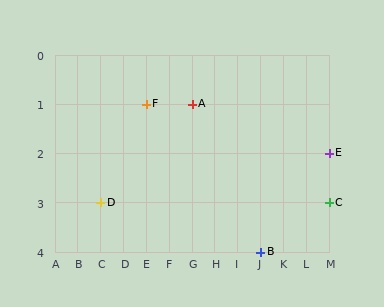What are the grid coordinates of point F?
Point F is at grid coordinates (E, 1).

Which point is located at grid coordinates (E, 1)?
Point F is at (E, 1).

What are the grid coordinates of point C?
Point C is at grid coordinates (M, 3).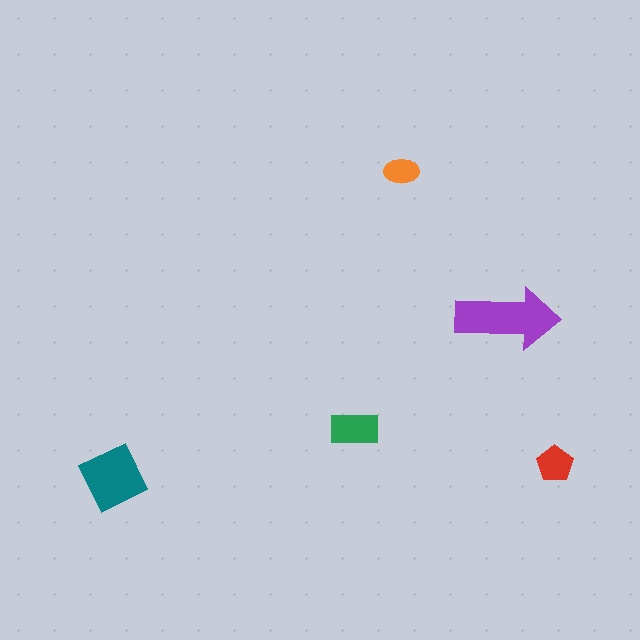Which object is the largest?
The purple arrow.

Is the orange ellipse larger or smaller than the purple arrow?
Smaller.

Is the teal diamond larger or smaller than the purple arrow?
Smaller.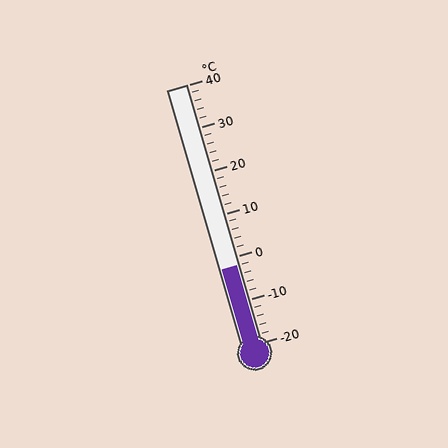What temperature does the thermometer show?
The thermometer shows approximately -2°C.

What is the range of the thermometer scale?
The thermometer scale ranges from -20°C to 40°C.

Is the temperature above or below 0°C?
The temperature is below 0°C.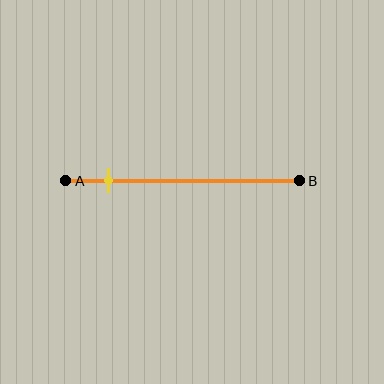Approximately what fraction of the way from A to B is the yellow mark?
The yellow mark is approximately 20% of the way from A to B.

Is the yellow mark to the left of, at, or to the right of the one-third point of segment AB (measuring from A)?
The yellow mark is to the left of the one-third point of segment AB.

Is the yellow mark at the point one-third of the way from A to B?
No, the mark is at about 20% from A, not at the 33% one-third point.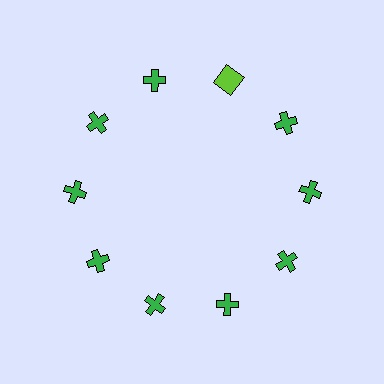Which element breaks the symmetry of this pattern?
The lime square at roughly the 1 o'clock position breaks the symmetry. All other shapes are green crosses.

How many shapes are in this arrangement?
There are 10 shapes arranged in a ring pattern.